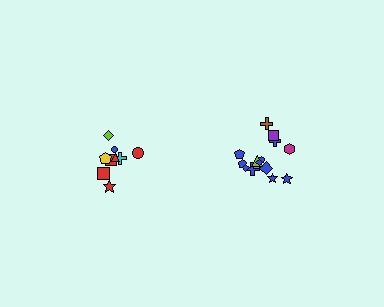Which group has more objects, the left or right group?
The right group.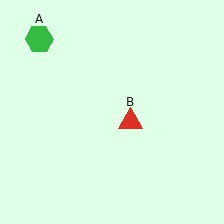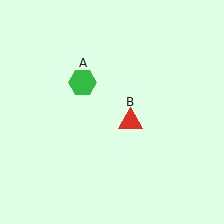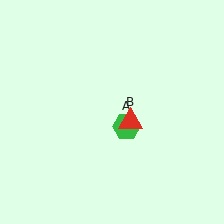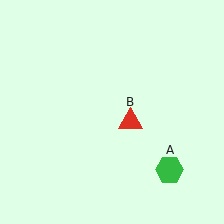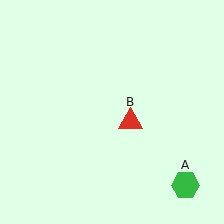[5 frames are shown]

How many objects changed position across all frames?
1 object changed position: green hexagon (object A).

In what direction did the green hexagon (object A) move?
The green hexagon (object A) moved down and to the right.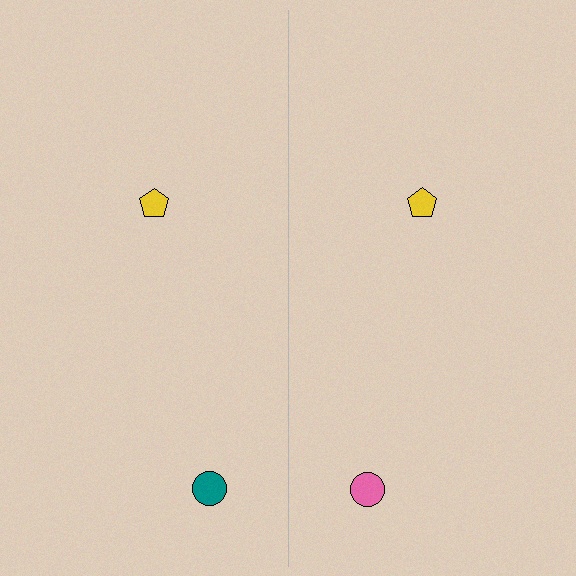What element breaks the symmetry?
The pink circle on the right side breaks the symmetry — its mirror counterpart is teal.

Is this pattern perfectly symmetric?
No, the pattern is not perfectly symmetric. The pink circle on the right side breaks the symmetry — its mirror counterpart is teal.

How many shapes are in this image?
There are 4 shapes in this image.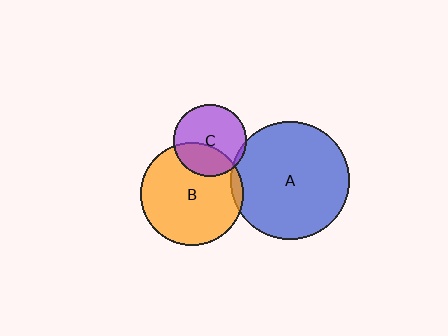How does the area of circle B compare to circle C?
Approximately 2.0 times.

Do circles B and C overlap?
Yes.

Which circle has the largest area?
Circle A (blue).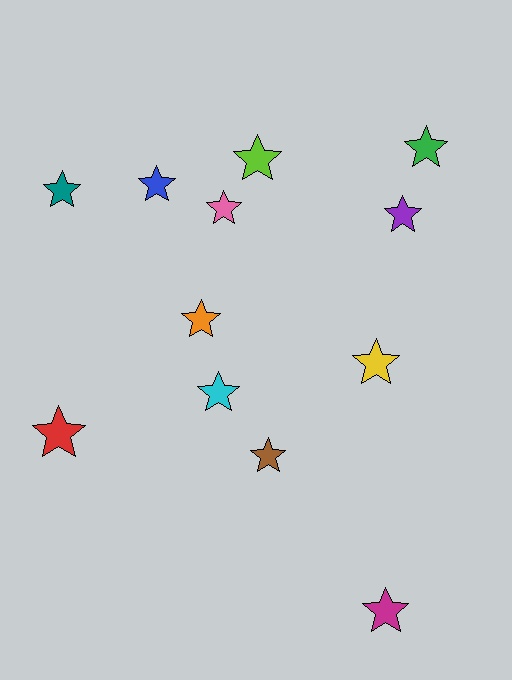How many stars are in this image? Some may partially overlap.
There are 12 stars.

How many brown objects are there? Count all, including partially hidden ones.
There is 1 brown object.